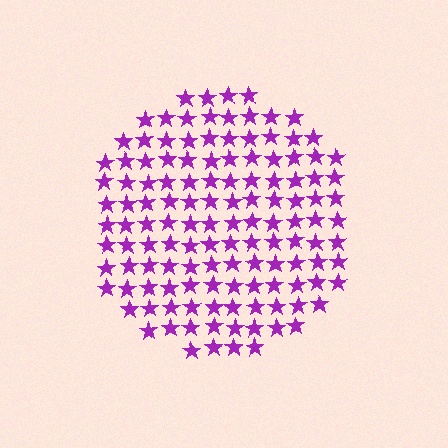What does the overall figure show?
The overall figure shows a circle.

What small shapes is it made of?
It is made of small stars.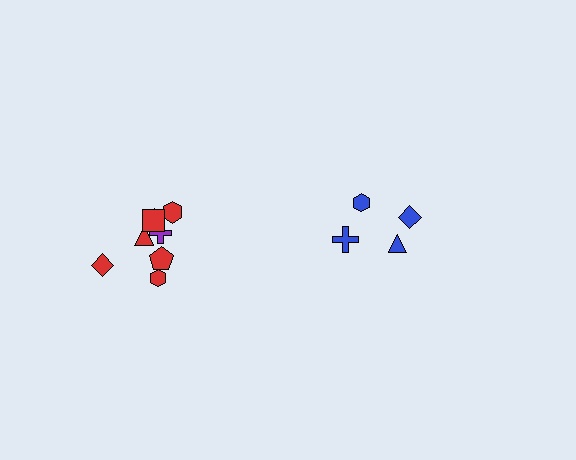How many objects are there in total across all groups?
There are 12 objects.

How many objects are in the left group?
There are 8 objects.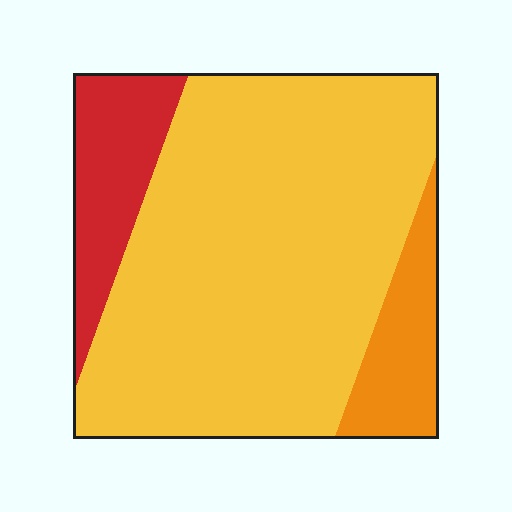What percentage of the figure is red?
Red covers around 15% of the figure.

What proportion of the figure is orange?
Orange covers about 10% of the figure.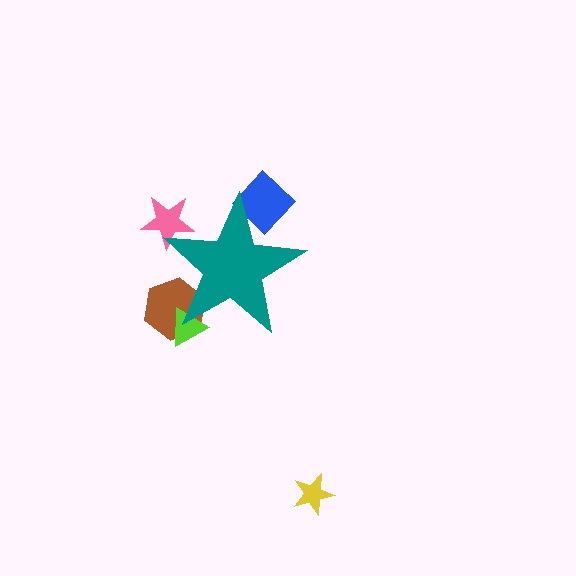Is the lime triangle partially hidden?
Yes, the lime triangle is partially hidden behind the teal star.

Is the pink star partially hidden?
Yes, the pink star is partially hidden behind the teal star.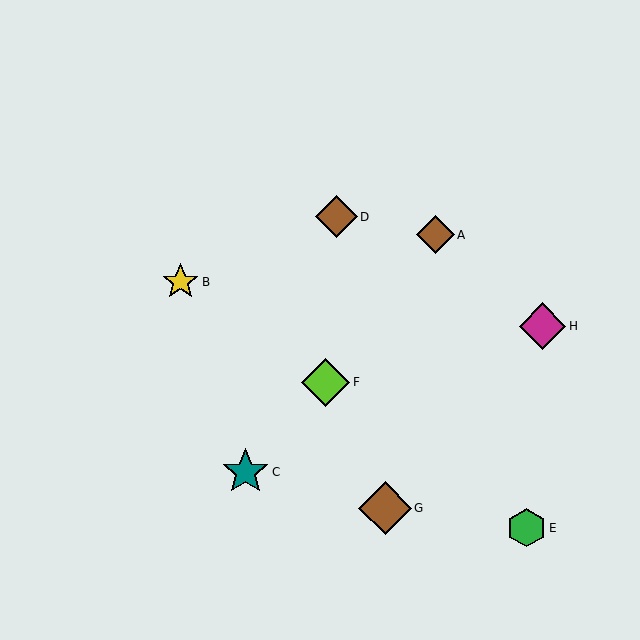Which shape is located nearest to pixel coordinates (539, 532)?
The green hexagon (labeled E) at (526, 528) is nearest to that location.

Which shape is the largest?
The brown diamond (labeled G) is the largest.